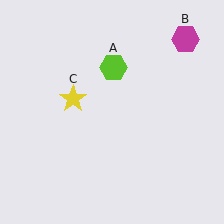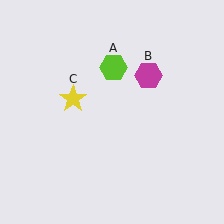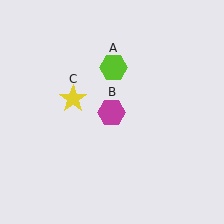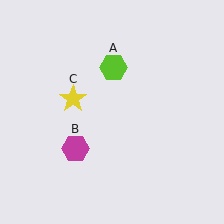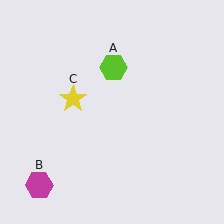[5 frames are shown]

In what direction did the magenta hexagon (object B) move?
The magenta hexagon (object B) moved down and to the left.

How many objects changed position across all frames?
1 object changed position: magenta hexagon (object B).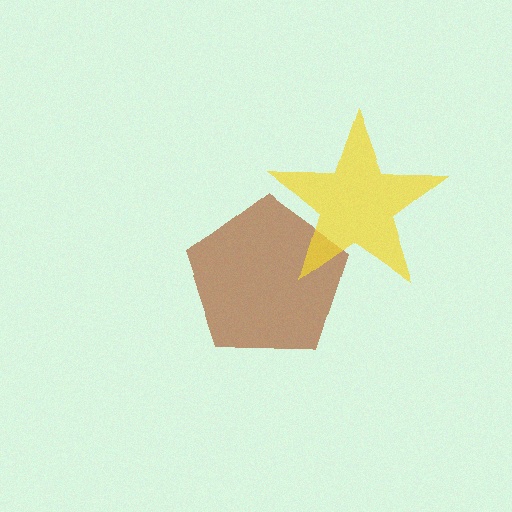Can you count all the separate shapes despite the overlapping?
Yes, there are 2 separate shapes.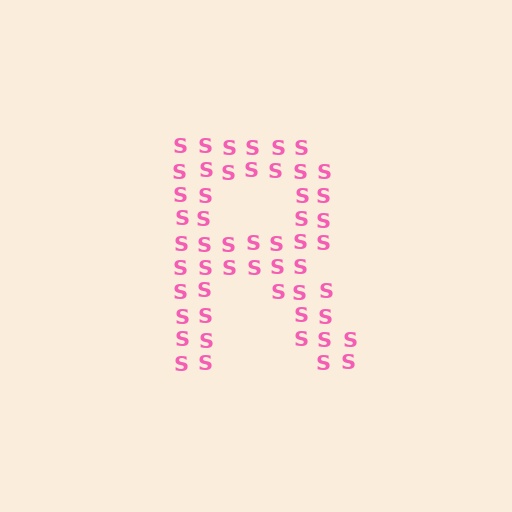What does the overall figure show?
The overall figure shows the letter R.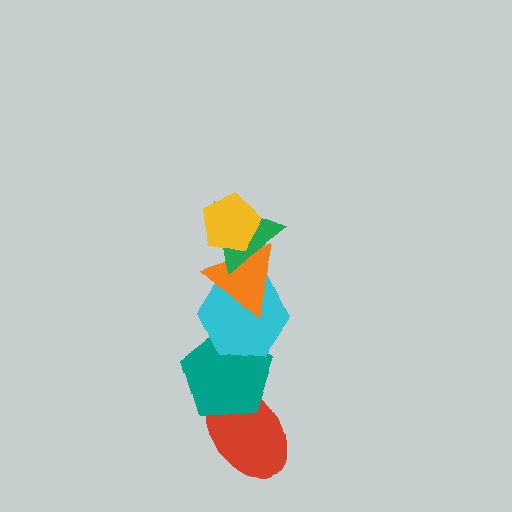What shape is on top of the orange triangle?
The green triangle is on top of the orange triangle.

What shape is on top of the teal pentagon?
The cyan hexagon is on top of the teal pentagon.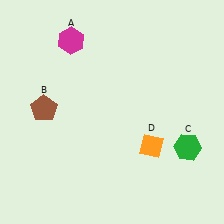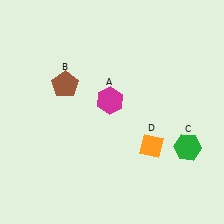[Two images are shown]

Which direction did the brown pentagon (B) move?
The brown pentagon (B) moved up.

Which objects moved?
The objects that moved are: the magenta hexagon (A), the brown pentagon (B).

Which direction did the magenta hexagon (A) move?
The magenta hexagon (A) moved down.